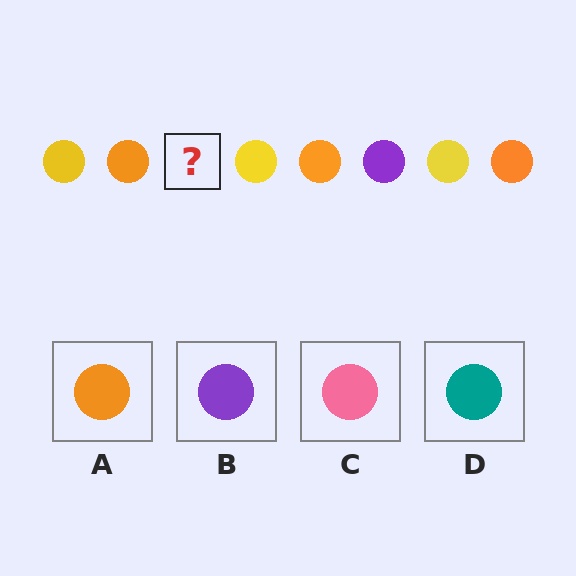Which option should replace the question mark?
Option B.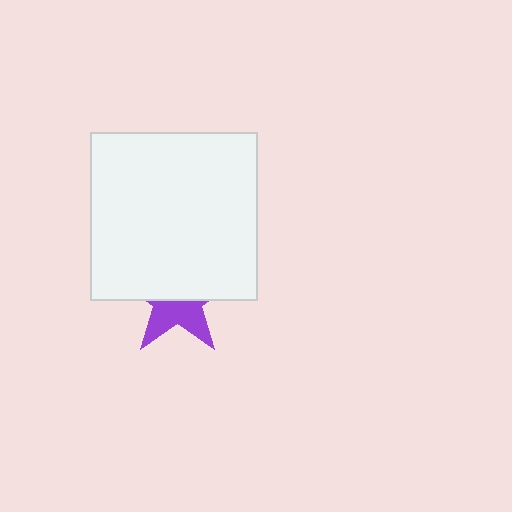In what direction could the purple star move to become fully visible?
The purple star could move down. That would shift it out from behind the white square entirely.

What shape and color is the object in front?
The object in front is a white square.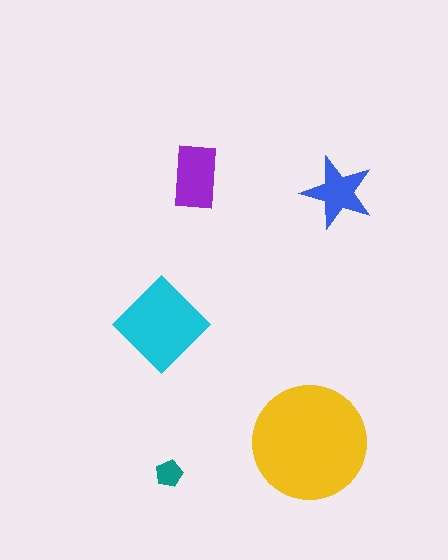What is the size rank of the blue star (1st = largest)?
4th.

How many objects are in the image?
There are 5 objects in the image.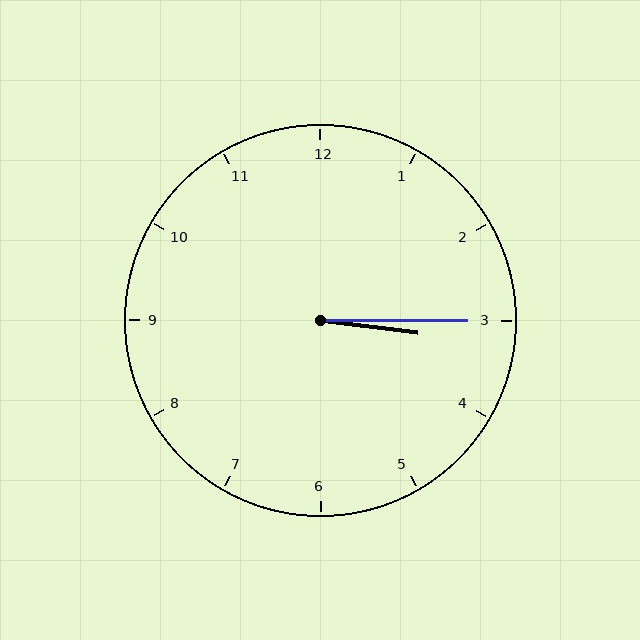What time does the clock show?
3:15.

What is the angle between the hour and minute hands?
Approximately 8 degrees.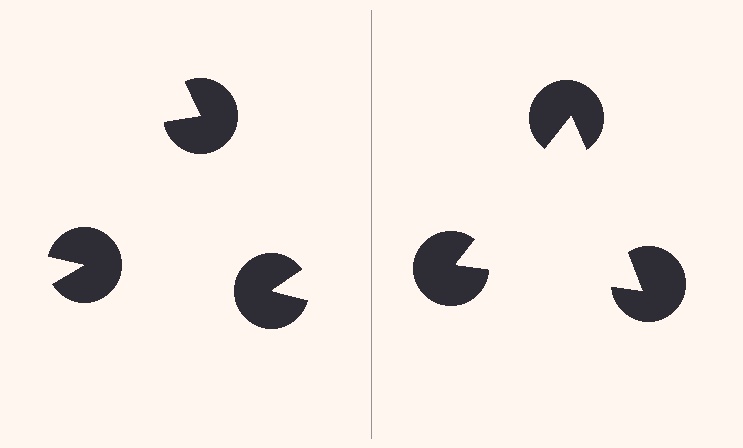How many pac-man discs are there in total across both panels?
6 — 3 on each side.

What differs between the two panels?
The pac-man discs are positioned identically on both sides; only the wedge orientations differ. On the right they align to a triangle; on the left they are misaligned.